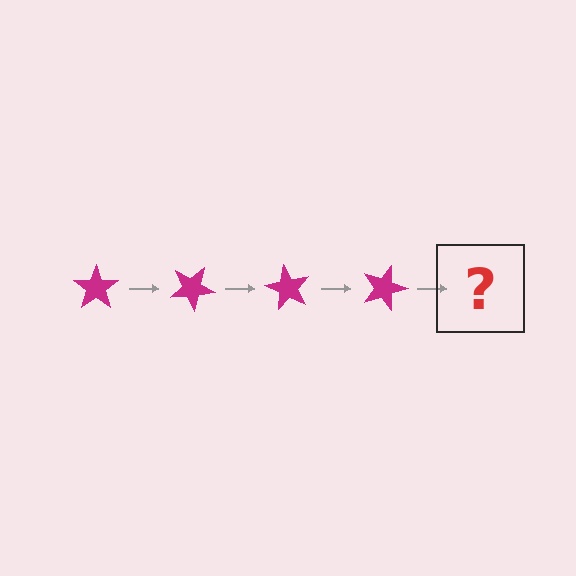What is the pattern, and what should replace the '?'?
The pattern is that the star rotates 30 degrees each step. The '?' should be a magenta star rotated 120 degrees.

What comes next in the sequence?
The next element should be a magenta star rotated 120 degrees.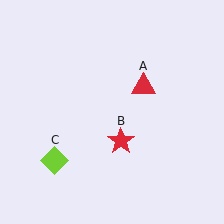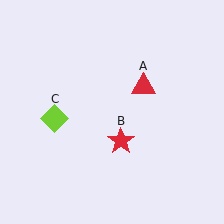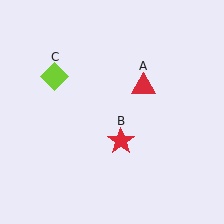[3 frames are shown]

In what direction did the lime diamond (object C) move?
The lime diamond (object C) moved up.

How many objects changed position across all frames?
1 object changed position: lime diamond (object C).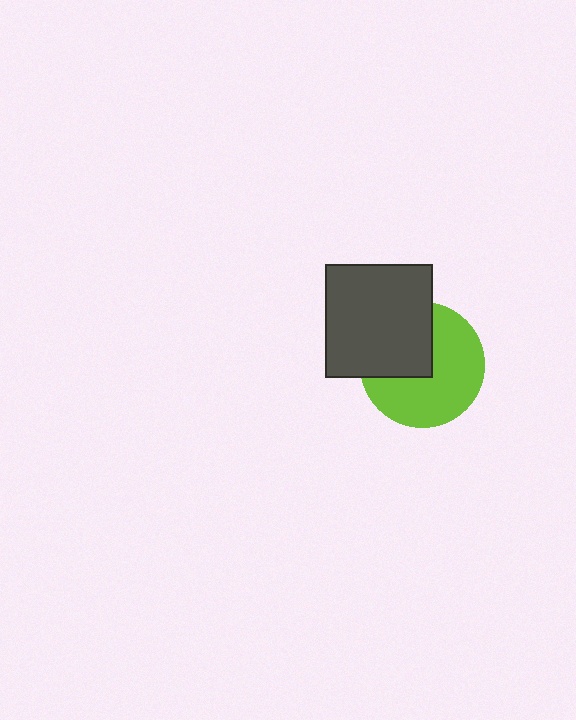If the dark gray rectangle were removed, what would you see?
You would see the complete lime circle.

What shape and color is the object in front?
The object in front is a dark gray rectangle.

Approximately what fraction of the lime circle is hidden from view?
Roughly 38% of the lime circle is hidden behind the dark gray rectangle.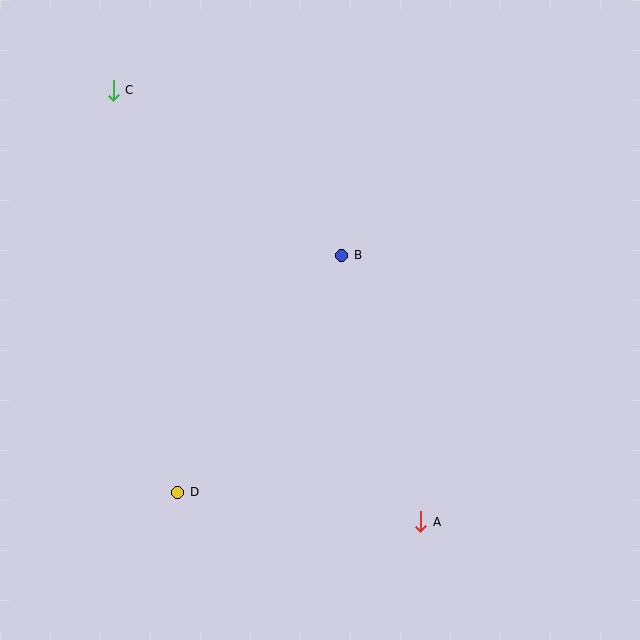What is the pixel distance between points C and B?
The distance between C and B is 282 pixels.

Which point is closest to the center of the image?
Point B at (342, 255) is closest to the center.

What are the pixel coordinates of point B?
Point B is at (342, 255).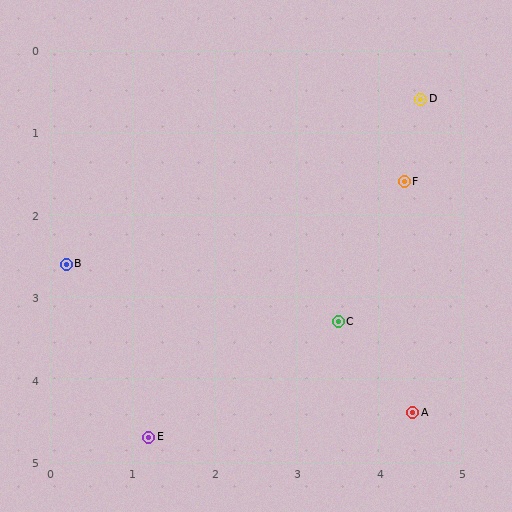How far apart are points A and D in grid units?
Points A and D are about 3.8 grid units apart.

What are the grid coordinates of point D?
Point D is at approximately (4.5, 0.6).